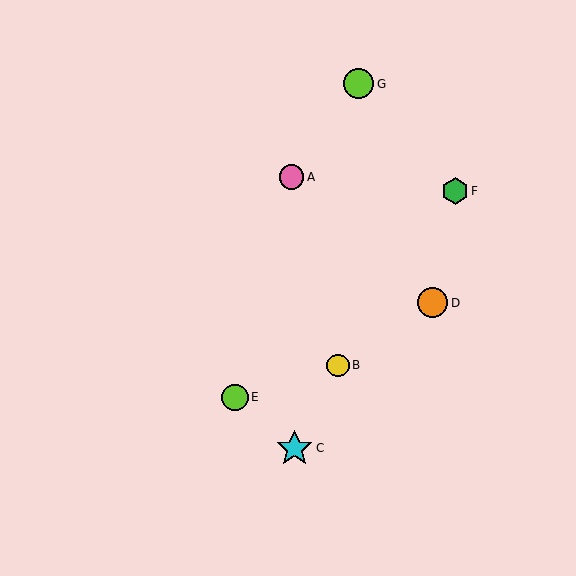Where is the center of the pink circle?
The center of the pink circle is at (291, 177).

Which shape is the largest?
The cyan star (labeled C) is the largest.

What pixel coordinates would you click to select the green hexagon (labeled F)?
Click at (455, 191) to select the green hexagon F.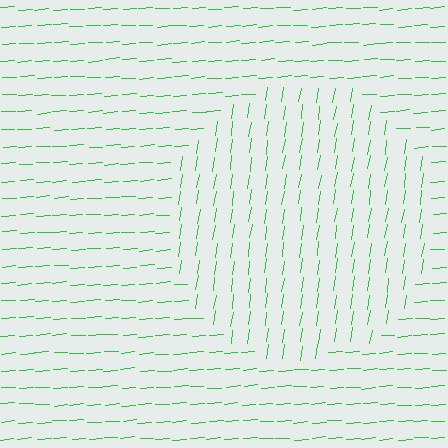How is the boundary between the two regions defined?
The boundary is defined purely by a change in line orientation (approximately 77 degrees difference). All lines are the same color and thickness.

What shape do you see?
I see a circle.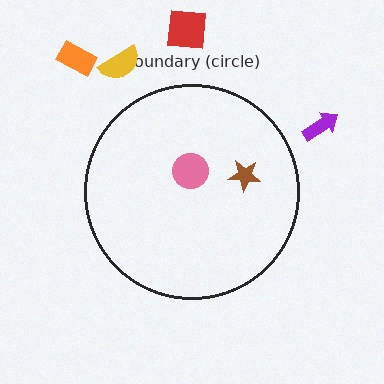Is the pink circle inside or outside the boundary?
Inside.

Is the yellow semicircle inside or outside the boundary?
Outside.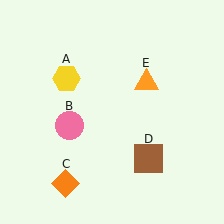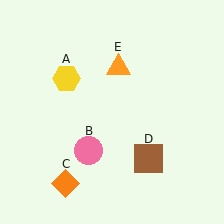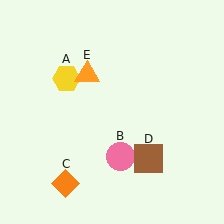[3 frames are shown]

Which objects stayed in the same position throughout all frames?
Yellow hexagon (object A) and orange diamond (object C) and brown square (object D) remained stationary.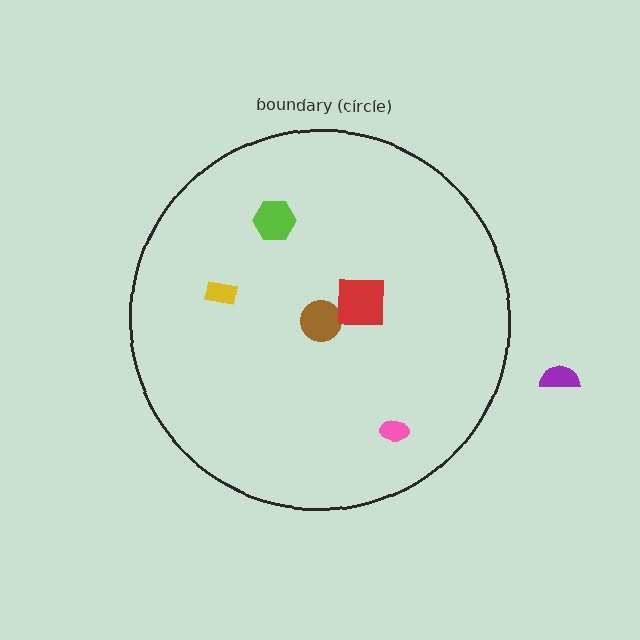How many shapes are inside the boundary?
5 inside, 1 outside.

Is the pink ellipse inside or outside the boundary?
Inside.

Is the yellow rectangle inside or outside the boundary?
Inside.